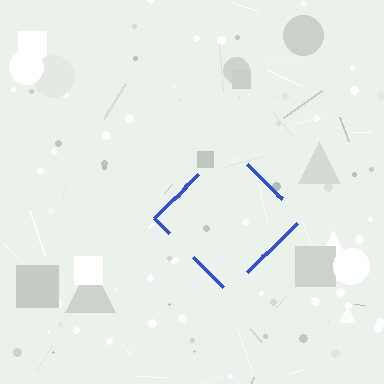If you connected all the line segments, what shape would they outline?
They would outline a diamond.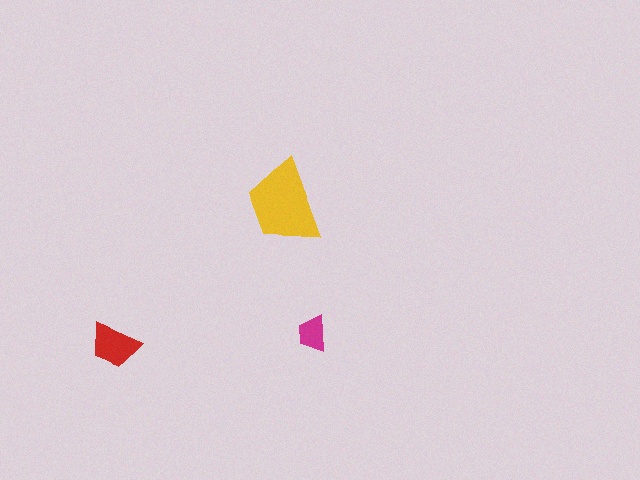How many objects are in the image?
There are 3 objects in the image.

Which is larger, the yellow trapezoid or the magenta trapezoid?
The yellow one.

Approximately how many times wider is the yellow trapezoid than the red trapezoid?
About 1.5 times wider.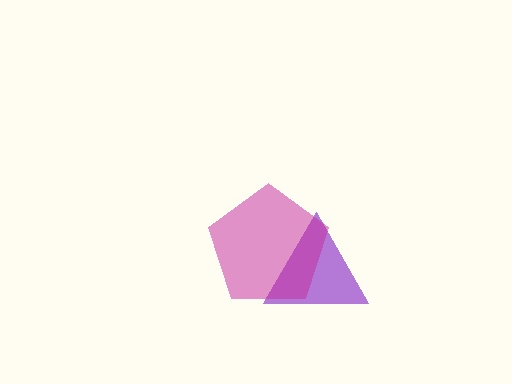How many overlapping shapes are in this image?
There are 2 overlapping shapes in the image.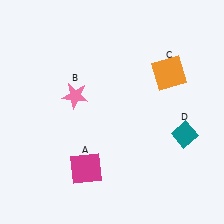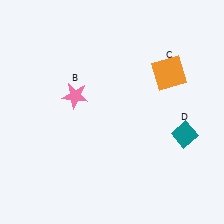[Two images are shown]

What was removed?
The magenta square (A) was removed in Image 2.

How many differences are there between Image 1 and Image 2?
There is 1 difference between the two images.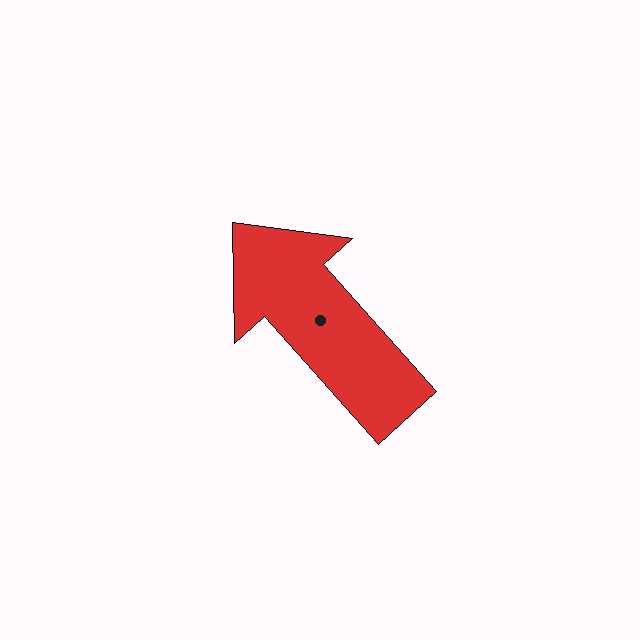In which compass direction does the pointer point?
Northwest.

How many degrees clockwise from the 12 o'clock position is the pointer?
Approximately 318 degrees.